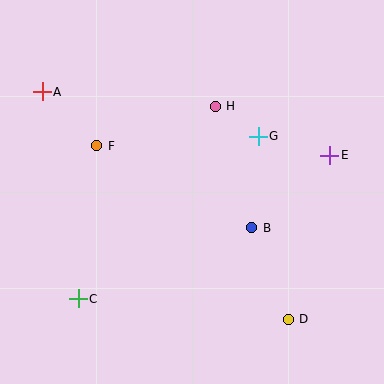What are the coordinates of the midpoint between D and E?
The midpoint between D and E is at (309, 237).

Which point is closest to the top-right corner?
Point E is closest to the top-right corner.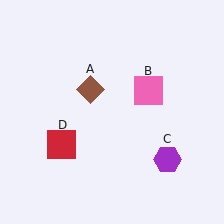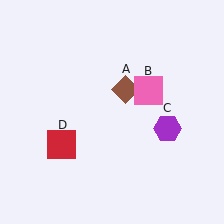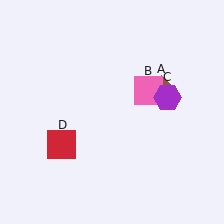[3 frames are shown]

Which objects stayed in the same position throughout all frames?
Pink square (object B) and red square (object D) remained stationary.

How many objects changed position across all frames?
2 objects changed position: brown diamond (object A), purple hexagon (object C).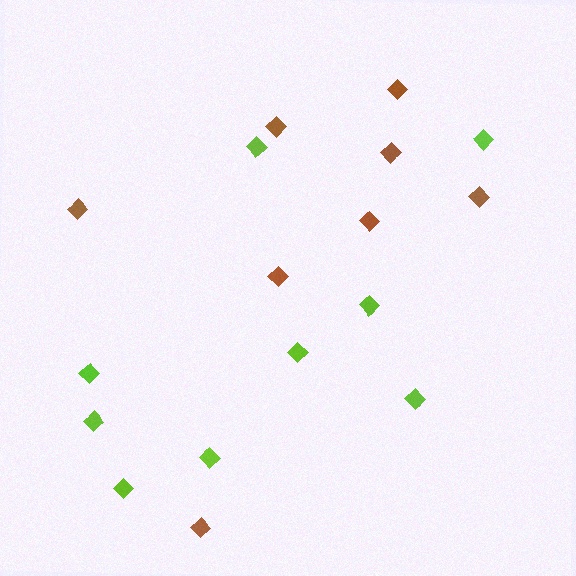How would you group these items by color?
There are 2 groups: one group of brown diamonds (8) and one group of lime diamonds (9).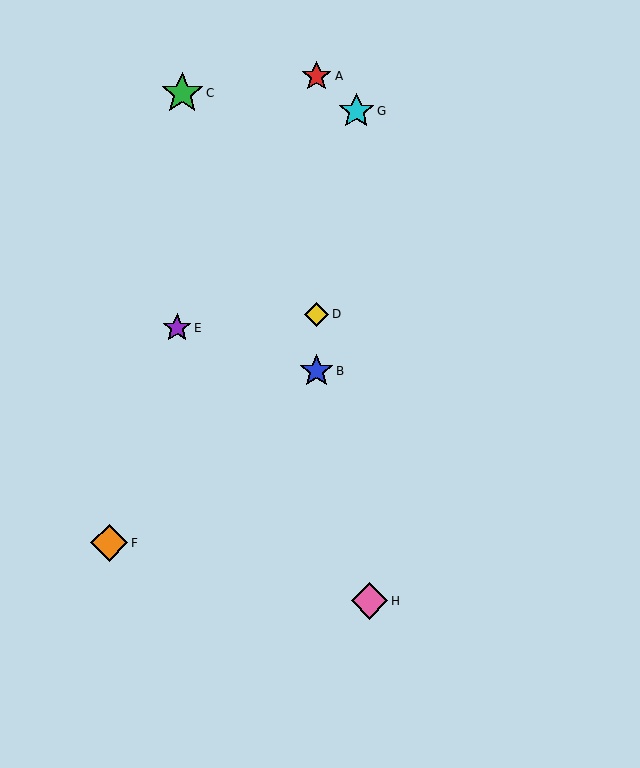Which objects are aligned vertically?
Objects A, B, D are aligned vertically.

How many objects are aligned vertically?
3 objects (A, B, D) are aligned vertically.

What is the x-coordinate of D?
Object D is at x≈317.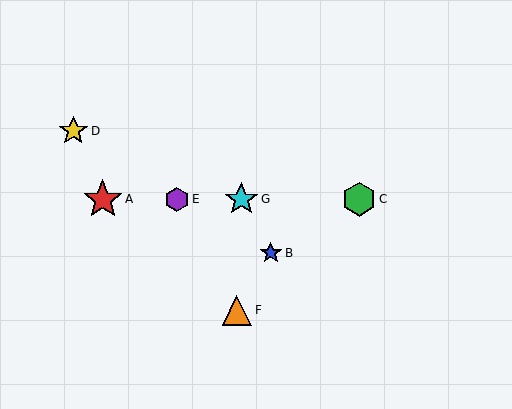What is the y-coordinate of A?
Object A is at y≈199.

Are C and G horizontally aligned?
Yes, both are at y≈199.